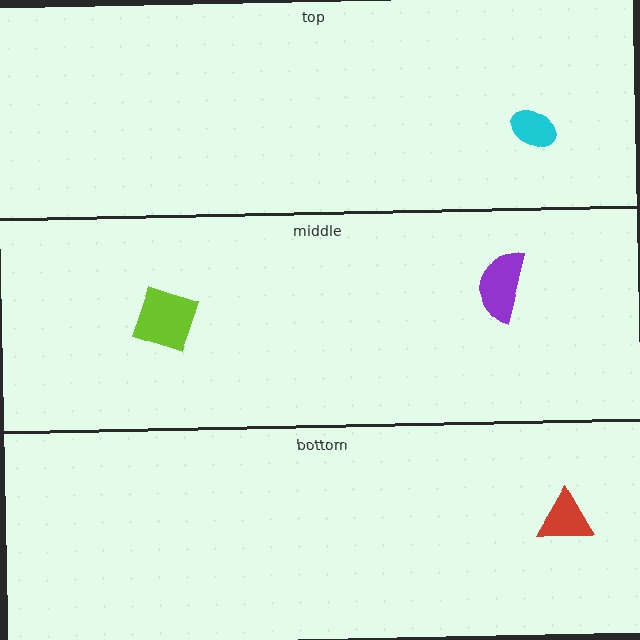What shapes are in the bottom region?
The red triangle.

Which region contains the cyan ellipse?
The top region.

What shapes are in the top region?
The cyan ellipse.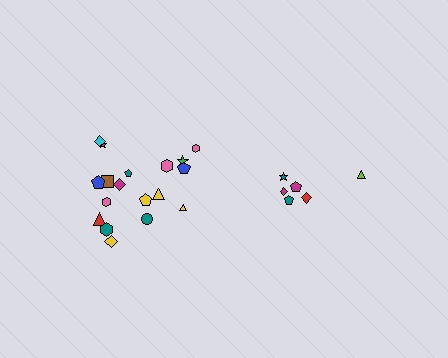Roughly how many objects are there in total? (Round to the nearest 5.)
Roughly 25 objects in total.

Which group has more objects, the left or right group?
The left group.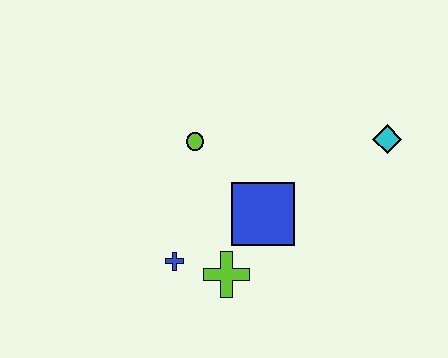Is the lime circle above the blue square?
Yes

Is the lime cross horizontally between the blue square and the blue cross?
Yes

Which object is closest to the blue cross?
The lime cross is closest to the blue cross.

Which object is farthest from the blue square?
The cyan diamond is farthest from the blue square.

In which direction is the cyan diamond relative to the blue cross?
The cyan diamond is to the right of the blue cross.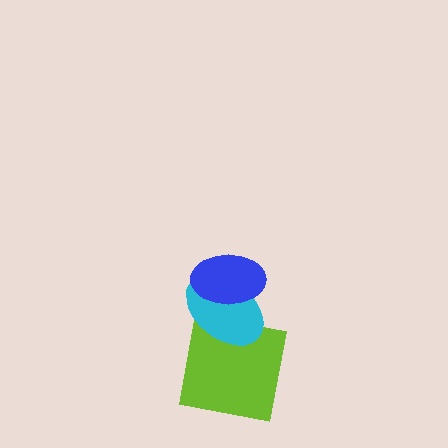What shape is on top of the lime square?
The cyan ellipse is on top of the lime square.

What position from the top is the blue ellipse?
The blue ellipse is 1st from the top.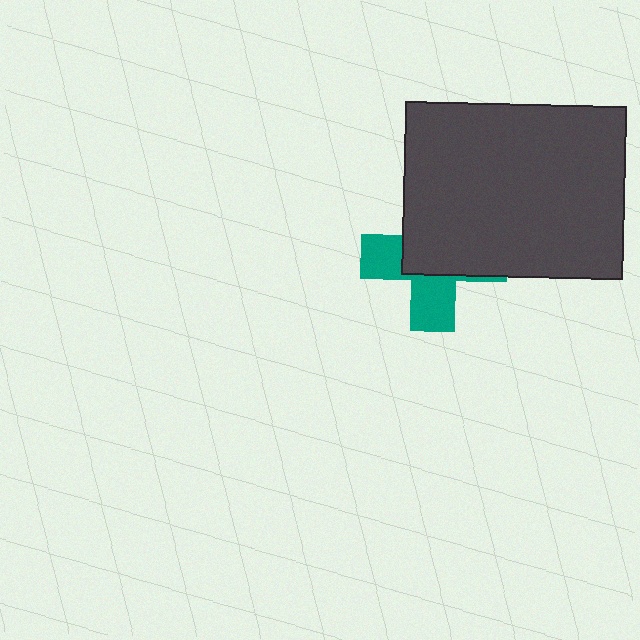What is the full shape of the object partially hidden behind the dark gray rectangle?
The partially hidden object is a teal cross.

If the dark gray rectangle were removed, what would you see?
You would see the complete teal cross.